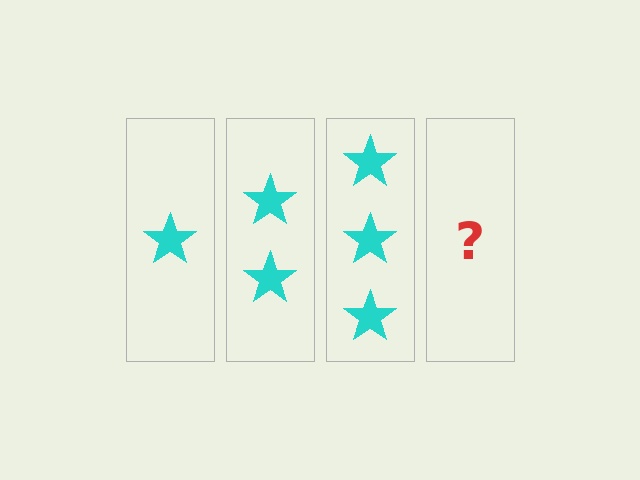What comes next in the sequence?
The next element should be 4 stars.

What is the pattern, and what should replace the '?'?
The pattern is that each step adds one more star. The '?' should be 4 stars.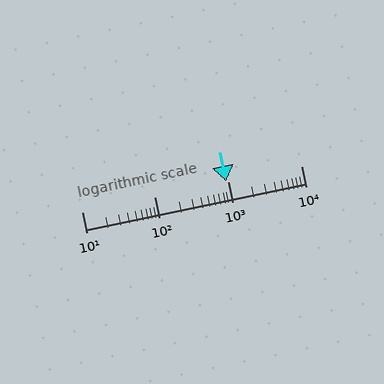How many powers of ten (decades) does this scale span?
The scale spans 3 decades, from 10 to 10000.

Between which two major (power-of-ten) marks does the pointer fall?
The pointer is between 100 and 1000.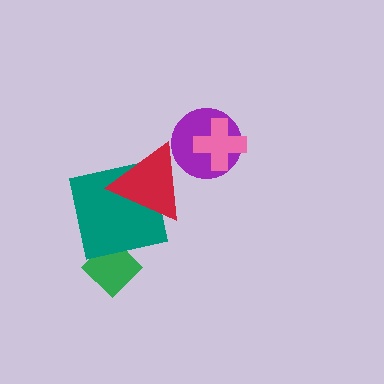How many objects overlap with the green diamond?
1 object overlaps with the green diamond.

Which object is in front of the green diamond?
The teal square is in front of the green diamond.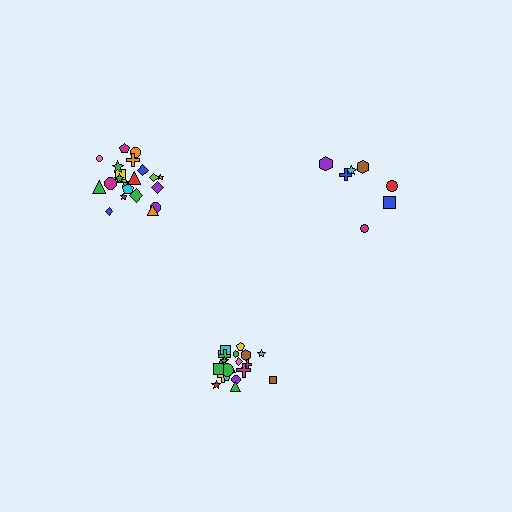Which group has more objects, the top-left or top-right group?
The top-left group.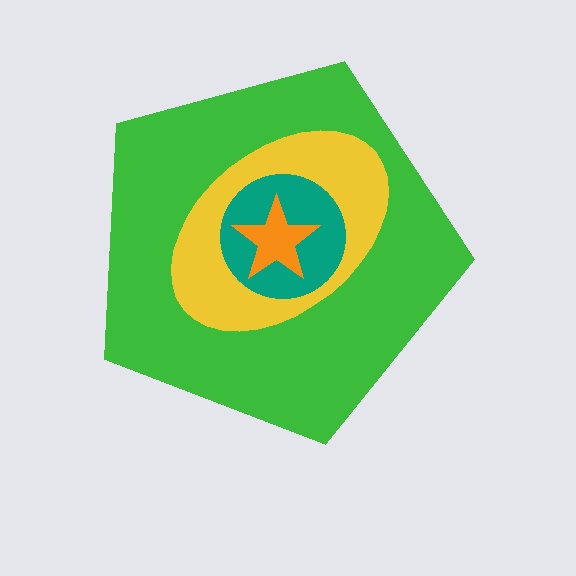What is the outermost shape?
The green pentagon.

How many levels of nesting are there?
4.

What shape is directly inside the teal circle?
The orange star.